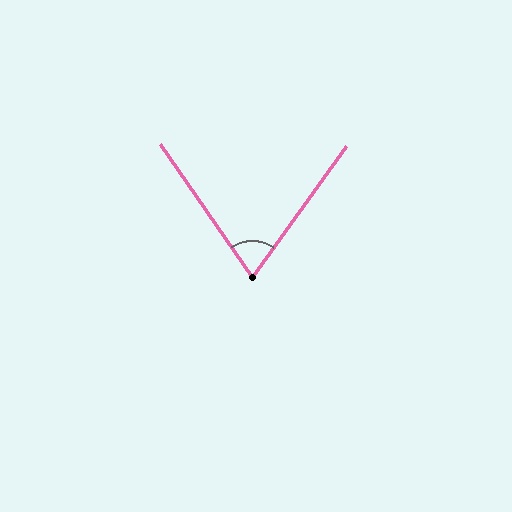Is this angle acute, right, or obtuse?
It is acute.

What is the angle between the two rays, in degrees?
Approximately 71 degrees.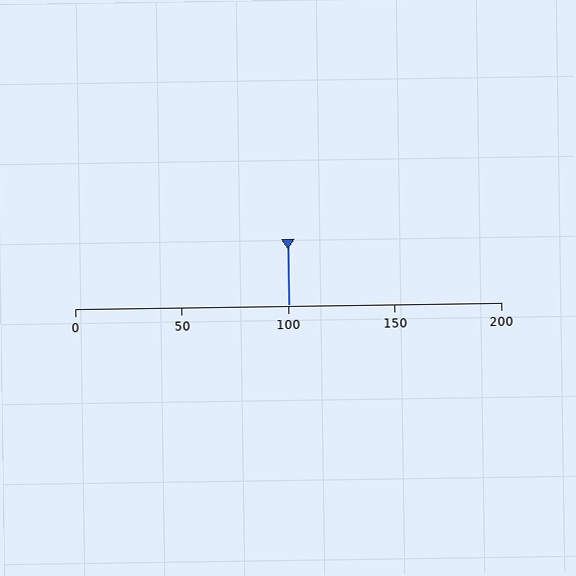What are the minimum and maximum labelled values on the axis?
The axis runs from 0 to 200.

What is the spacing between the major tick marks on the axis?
The major ticks are spaced 50 apart.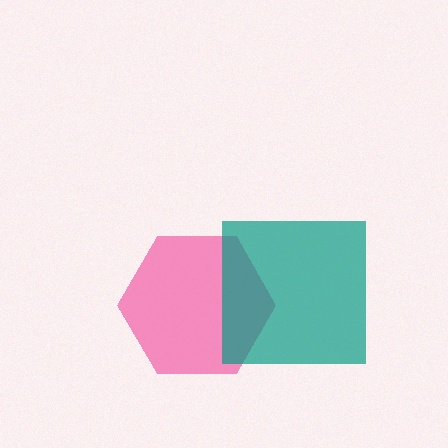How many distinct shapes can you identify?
There are 2 distinct shapes: a pink hexagon, a teal square.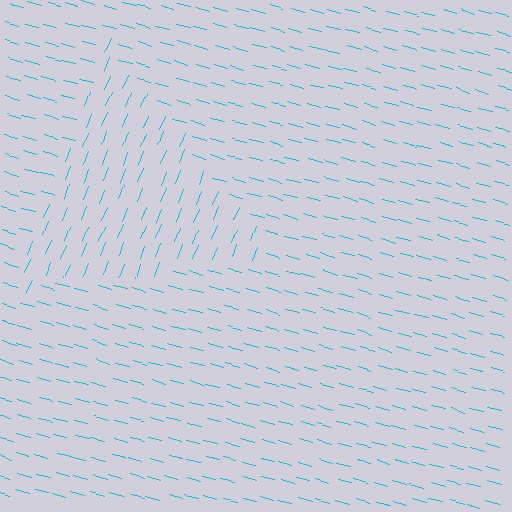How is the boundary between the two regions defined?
The boundary is defined purely by a change in line orientation (approximately 84 degrees difference). All lines are the same color and thickness.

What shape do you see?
I see a triangle.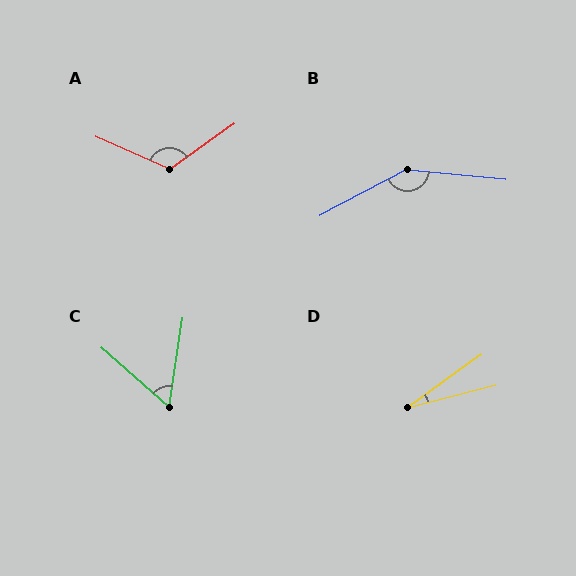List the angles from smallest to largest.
D (21°), C (58°), A (121°), B (147°).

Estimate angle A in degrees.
Approximately 121 degrees.